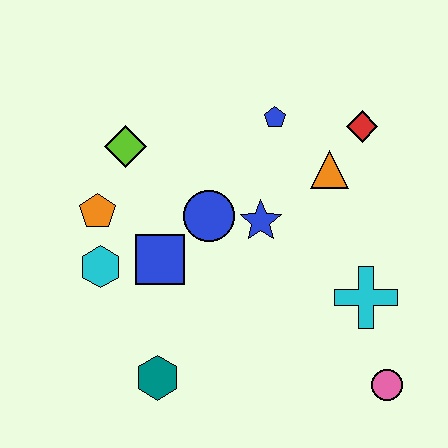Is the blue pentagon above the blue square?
Yes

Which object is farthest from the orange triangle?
The teal hexagon is farthest from the orange triangle.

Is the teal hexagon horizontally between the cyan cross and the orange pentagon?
Yes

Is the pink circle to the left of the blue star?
No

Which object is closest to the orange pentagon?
The cyan hexagon is closest to the orange pentagon.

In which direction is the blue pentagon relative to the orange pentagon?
The blue pentagon is to the right of the orange pentagon.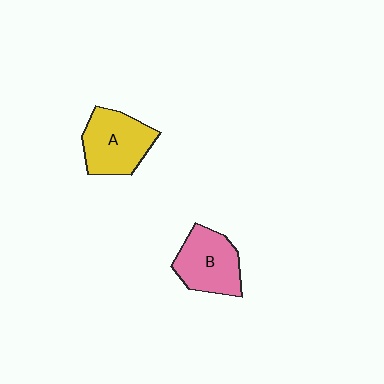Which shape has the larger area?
Shape A (yellow).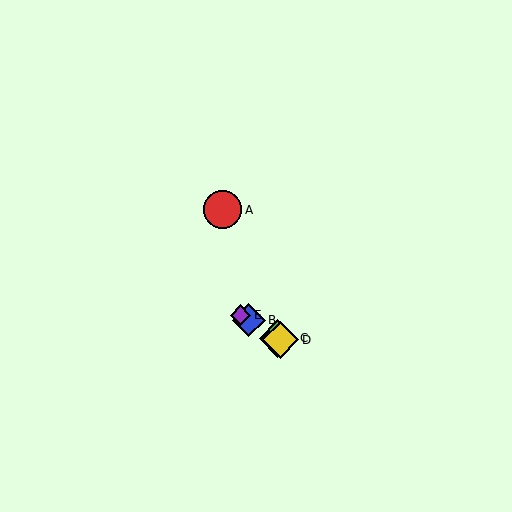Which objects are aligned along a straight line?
Objects B, C, D, E are aligned along a straight line.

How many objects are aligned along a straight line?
4 objects (B, C, D, E) are aligned along a straight line.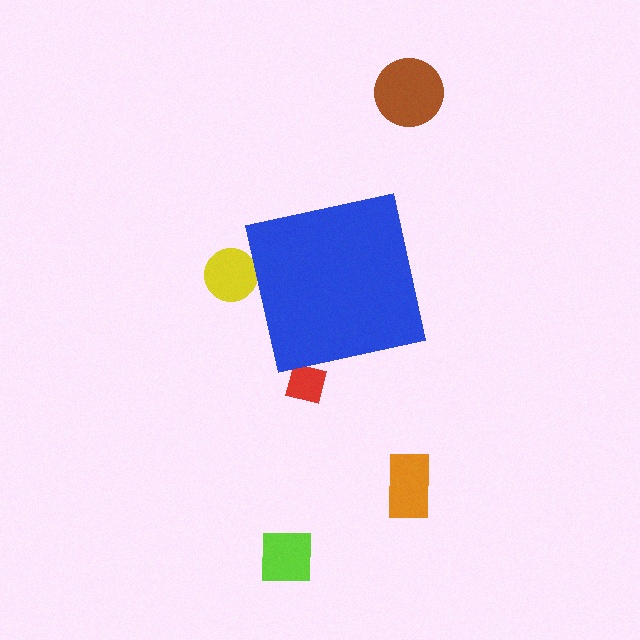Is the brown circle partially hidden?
No, the brown circle is fully visible.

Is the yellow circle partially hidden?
Yes, the yellow circle is partially hidden behind the blue square.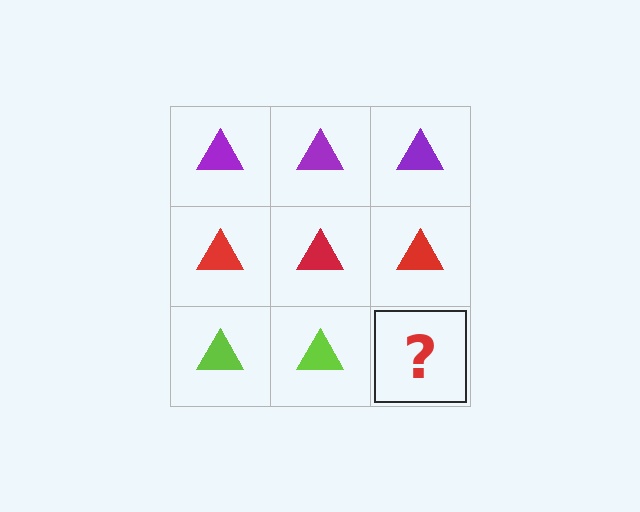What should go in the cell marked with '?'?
The missing cell should contain a lime triangle.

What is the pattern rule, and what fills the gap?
The rule is that each row has a consistent color. The gap should be filled with a lime triangle.